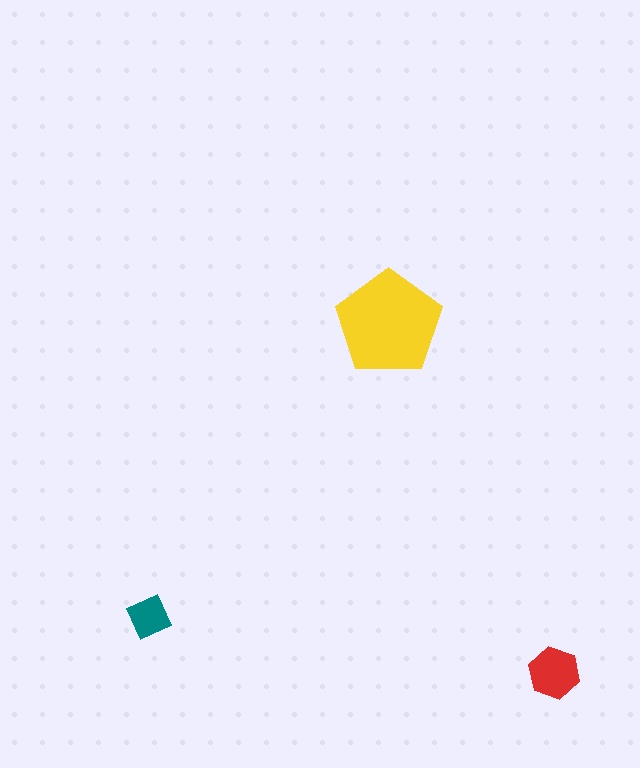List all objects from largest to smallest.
The yellow pentagon, the red hexagon, the teal diamond.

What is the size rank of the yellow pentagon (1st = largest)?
1st.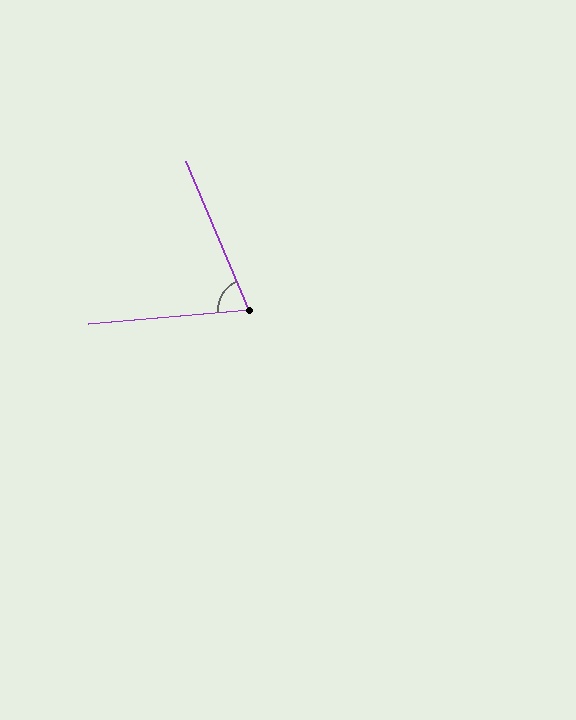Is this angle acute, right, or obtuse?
It is acute.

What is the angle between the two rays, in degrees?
Approximately 72 degrees.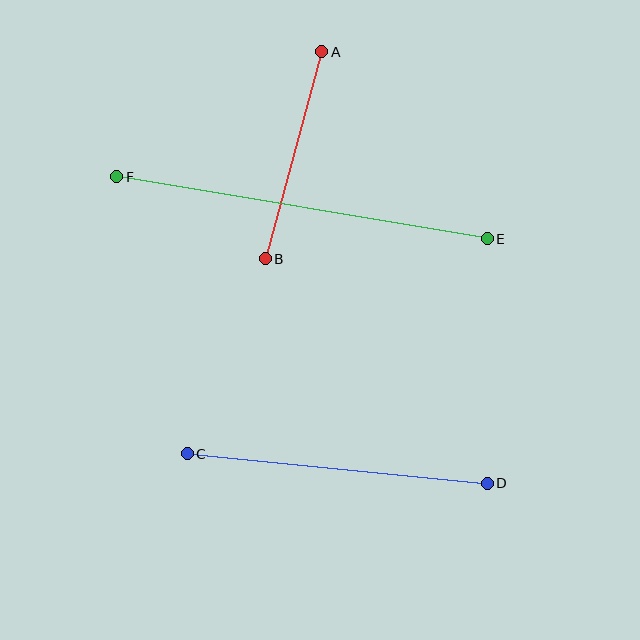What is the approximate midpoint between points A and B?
The midpoint is at approximately (294, 155) pixels.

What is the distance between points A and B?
The distance is approximately 215 pixels.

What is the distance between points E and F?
The distance is approximately 376 pixels.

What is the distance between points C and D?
The distance is approximately 302 pixels.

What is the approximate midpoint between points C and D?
The midpoint is at approximately (337, 468) pixels.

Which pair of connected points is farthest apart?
Points E and F are farthest apart.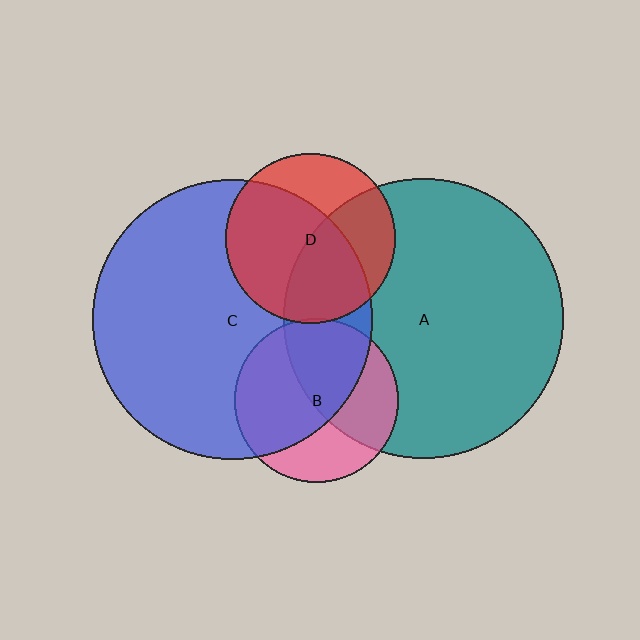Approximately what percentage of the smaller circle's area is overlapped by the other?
Approximately 50%.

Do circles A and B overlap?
Yes.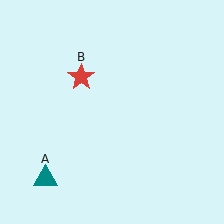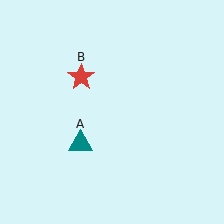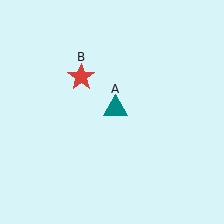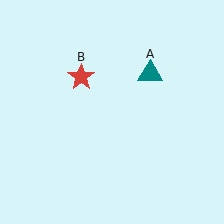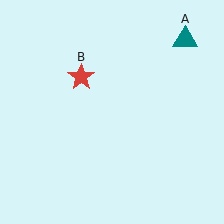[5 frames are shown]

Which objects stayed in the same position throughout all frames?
Red star (object B) remained stationary.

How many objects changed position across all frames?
1 object changed position: teal triangle (object A).